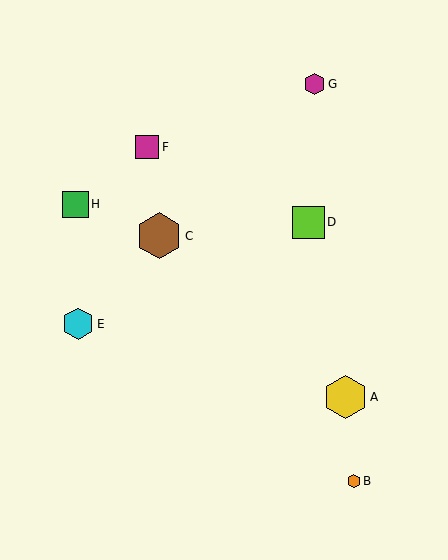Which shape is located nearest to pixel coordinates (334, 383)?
The yellow hexagon (labeled A) at (345, 397) is nearest to that location.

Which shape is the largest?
The brown hexagon (labeled C) is the largest.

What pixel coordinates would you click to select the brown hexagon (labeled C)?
Click at (159, 236) to select the brown hexagon C.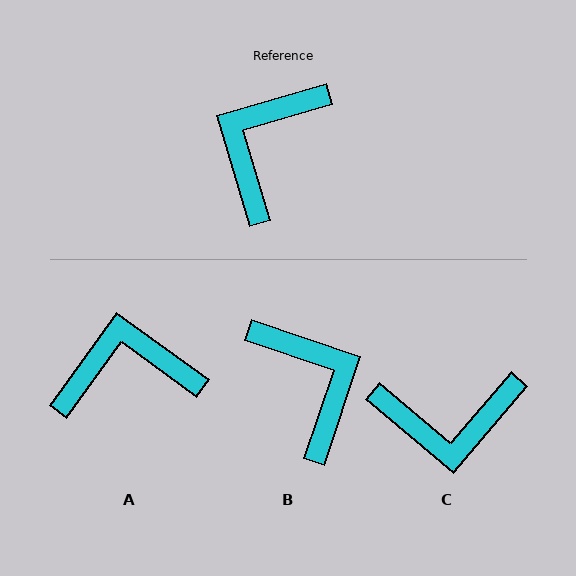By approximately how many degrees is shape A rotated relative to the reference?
Approximately 52 degrees clockwise.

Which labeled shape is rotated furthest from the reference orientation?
B, about 125 degrees away.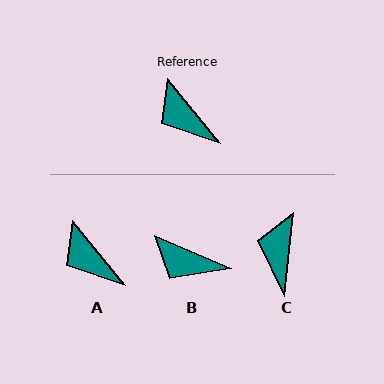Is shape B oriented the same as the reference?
No, it is off by about 28 degrees.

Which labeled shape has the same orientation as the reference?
A.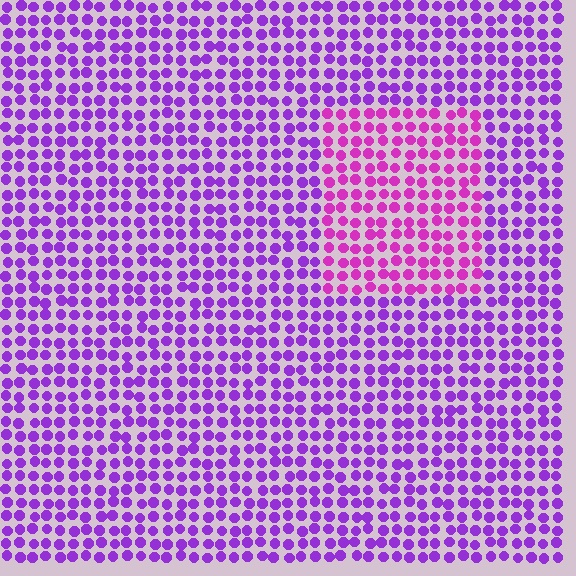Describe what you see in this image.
The image is filled with small purple elements in a uniform arrangement. A rectangle-shaped region is visible where the elements are tinted to a slightly different hue, forming a subtle color boundary.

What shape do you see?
I see a rectangle.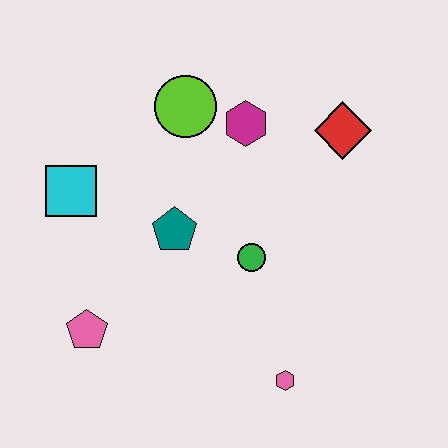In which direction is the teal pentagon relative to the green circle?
The teal pentagon is to the left of the green circle.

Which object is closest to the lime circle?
The magenta hexagon is closest to the lime circle.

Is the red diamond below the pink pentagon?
No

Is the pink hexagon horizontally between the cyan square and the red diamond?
Yes